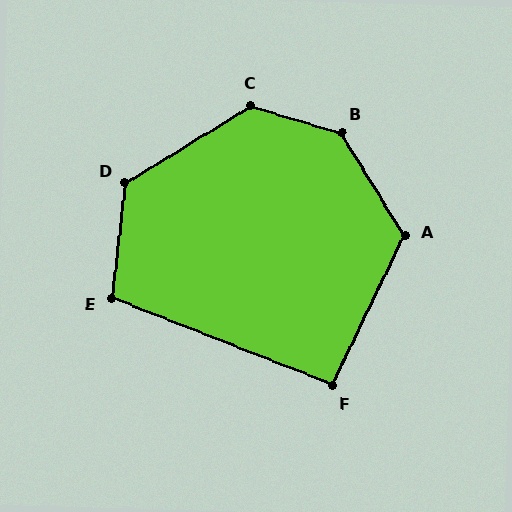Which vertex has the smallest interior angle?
F, at approximately 94 degrees.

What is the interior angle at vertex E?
Approximately 105 degrees (obtuse).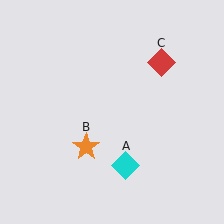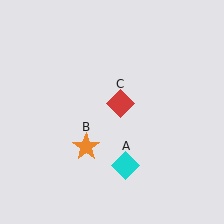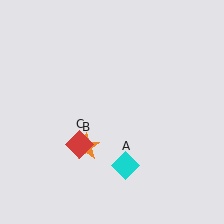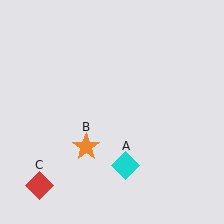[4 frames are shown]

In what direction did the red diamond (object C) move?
The red diamond (object C) moved down and to the left.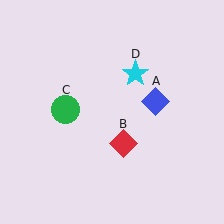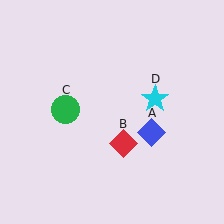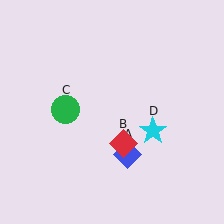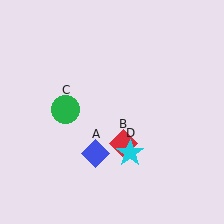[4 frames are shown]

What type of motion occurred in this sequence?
The blue diamond (object A), cyan star (object D) rotated clockwise around the center of the scene.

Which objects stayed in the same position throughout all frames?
Red diamond (object B) and green circle (object C) remained stationary.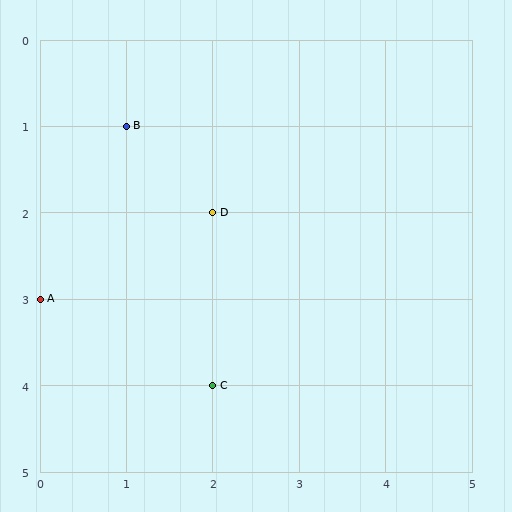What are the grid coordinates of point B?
Point B is at grid coordinates (1, 1).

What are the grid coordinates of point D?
Point D is at grid coordinates (2, 2).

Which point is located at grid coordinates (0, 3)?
Point A is at (0, 3).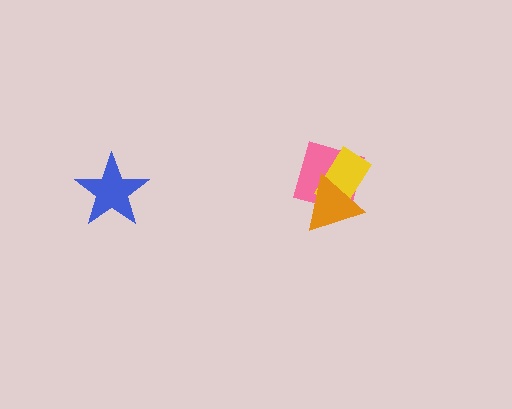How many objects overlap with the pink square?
2 objects overlap with the pink square.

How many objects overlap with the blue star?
0 objects overlap with the blue star.